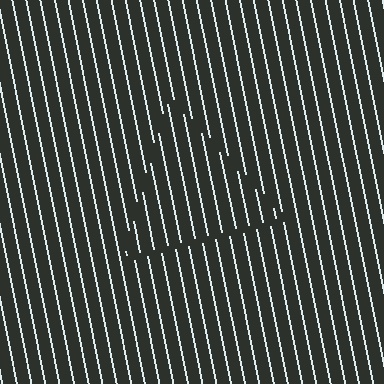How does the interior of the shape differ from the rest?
The interior of the shape contains the same grating, shifted by half a period — the contour is defined by the phase discontinuity where line-ends from the inner and outer gratings abut.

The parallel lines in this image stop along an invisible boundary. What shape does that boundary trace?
An illusory triangle. The interior of the shape contains the same grating, shifted by half a period — the contour is defined by the phase discontinuity where line-ends from the inner and outer gratings abut.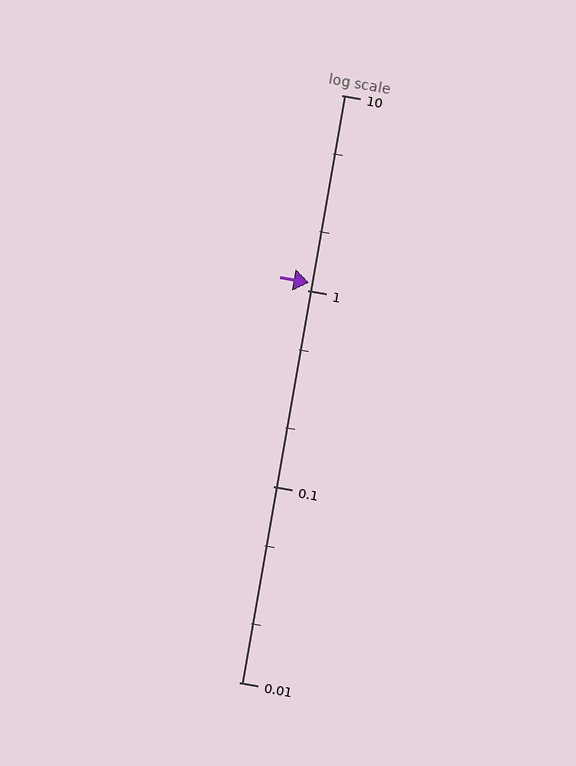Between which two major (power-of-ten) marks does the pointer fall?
The pointer is between 1 and 10.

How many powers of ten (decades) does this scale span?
The scale spans 3 decades, from 0.01 to 10.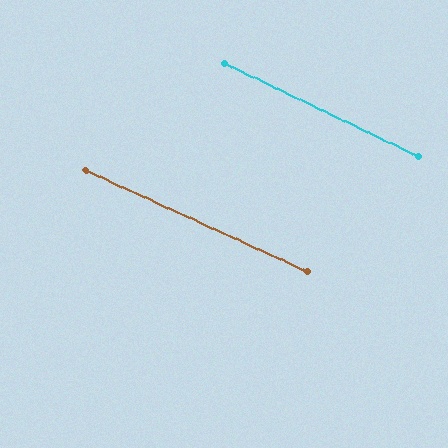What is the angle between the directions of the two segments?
Approximately 1 degree.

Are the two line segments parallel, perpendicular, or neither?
Parallel — their directions differ by only 1.3°.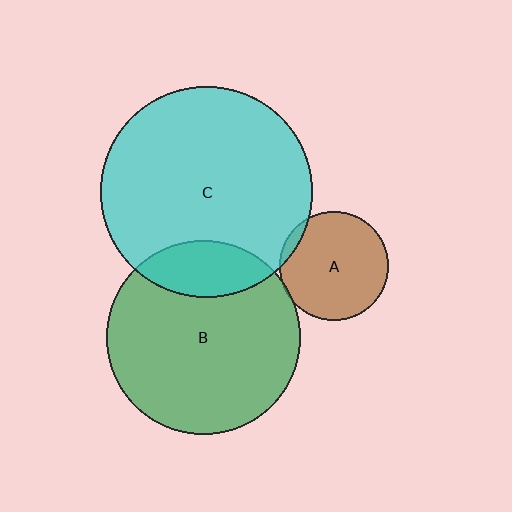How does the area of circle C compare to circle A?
Approximately 3.8 times.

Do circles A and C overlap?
Yes.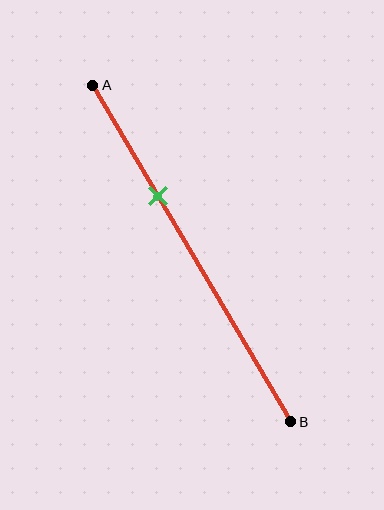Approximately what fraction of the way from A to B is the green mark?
The green mark is approximately 35% of the way from A to B.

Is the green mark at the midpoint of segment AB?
No, the mark is at about 35% from A, not at the 50% midpoint.